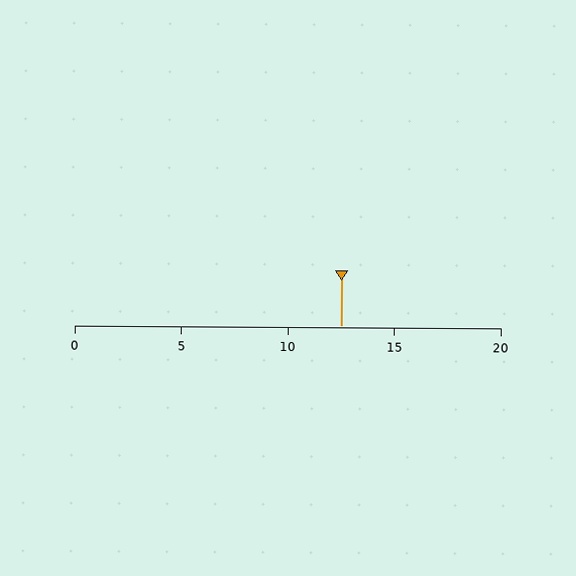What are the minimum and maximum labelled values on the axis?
The axis runs from 0 to 20.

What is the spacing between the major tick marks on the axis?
The major ticks are spaced 5 apart.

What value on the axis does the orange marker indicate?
The marker indicates approximately 12.5.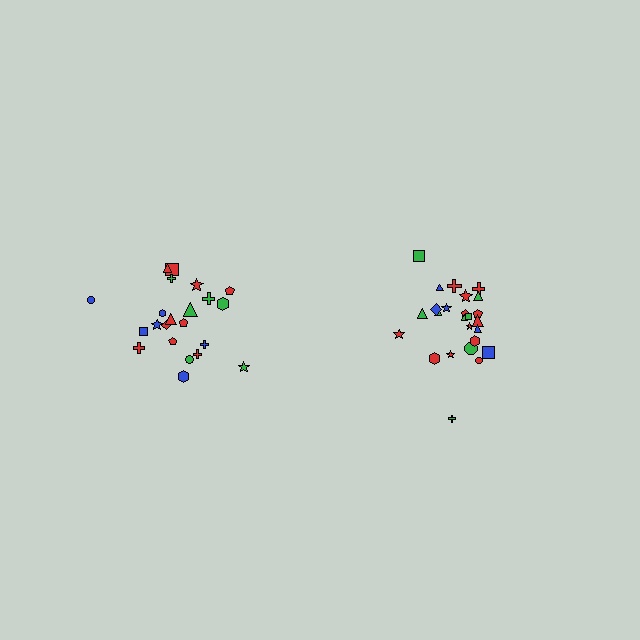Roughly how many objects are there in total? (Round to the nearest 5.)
Roughly 45 objects in total.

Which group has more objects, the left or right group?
The right group.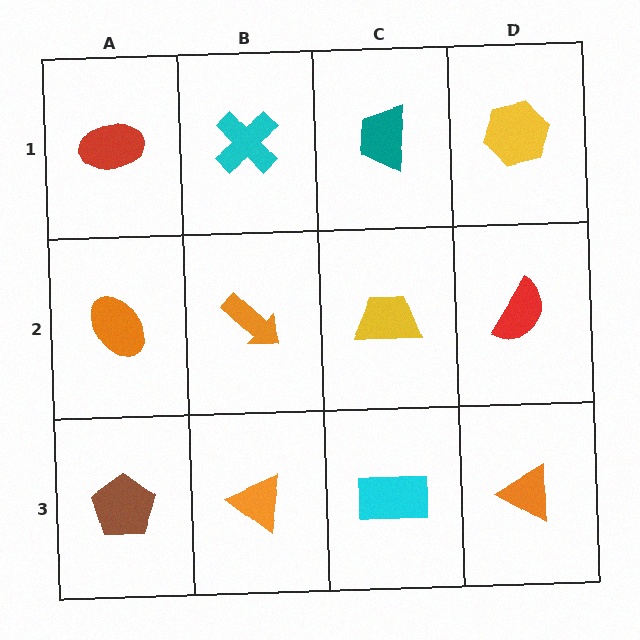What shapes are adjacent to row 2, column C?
A teal trapezoid (row 1, column C), a cyan rectangle (row 3, column C), an orange arrow (row 2, column B), a red semicircle (row 2, column D).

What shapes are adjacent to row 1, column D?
A red semicircle (row 2, column D), a teal trapezoid (row 1, column C).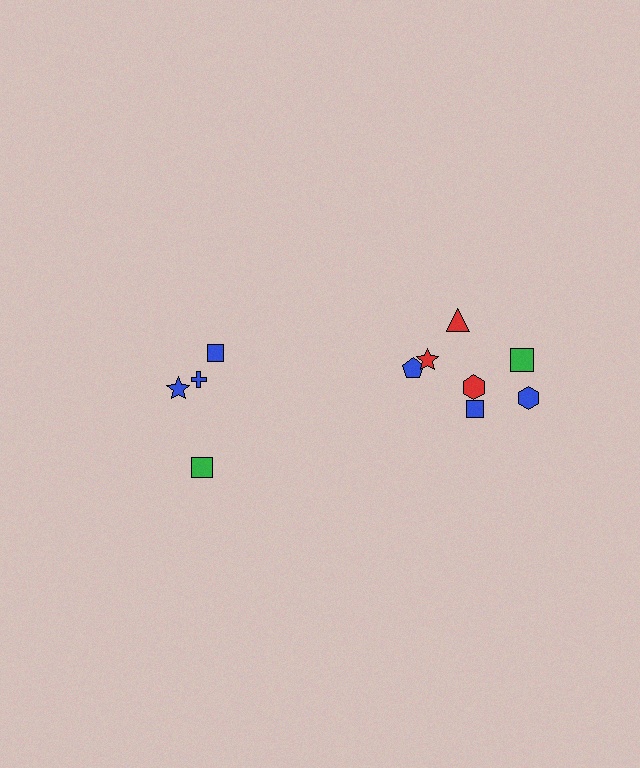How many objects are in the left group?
There are 4 objects.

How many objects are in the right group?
There are 7 objects.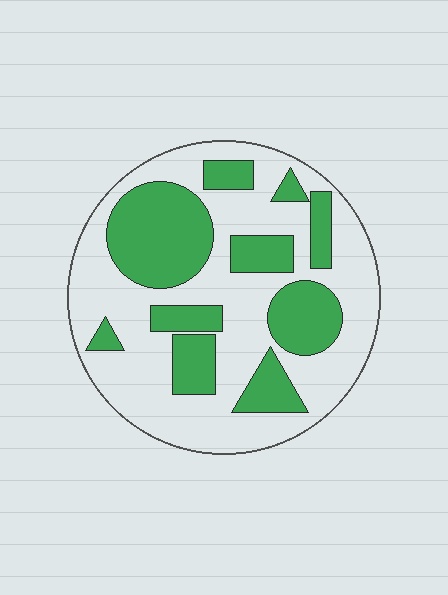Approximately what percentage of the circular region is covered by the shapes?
Approximately 35%.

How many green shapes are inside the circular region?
10.